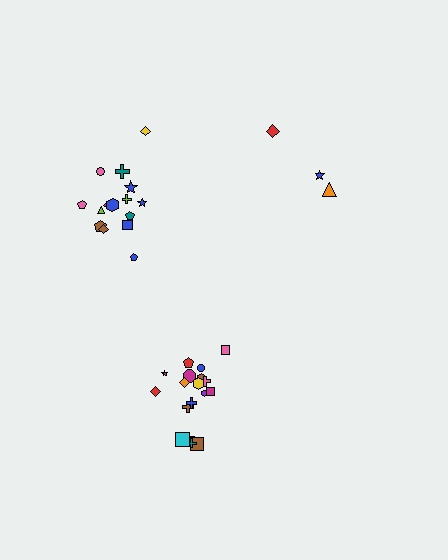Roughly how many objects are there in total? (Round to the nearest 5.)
Roughly 35 objects in total.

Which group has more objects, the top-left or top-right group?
The top-left group.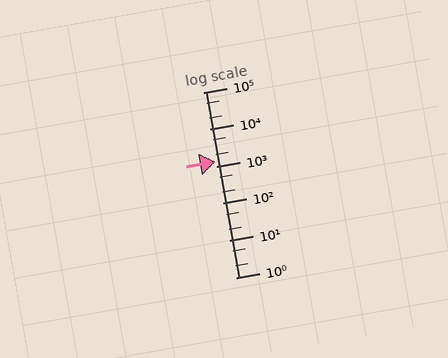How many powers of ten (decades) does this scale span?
The scale spans 5 decades, from 1 to 100000.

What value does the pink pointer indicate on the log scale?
The pointer indicates approximately 1300.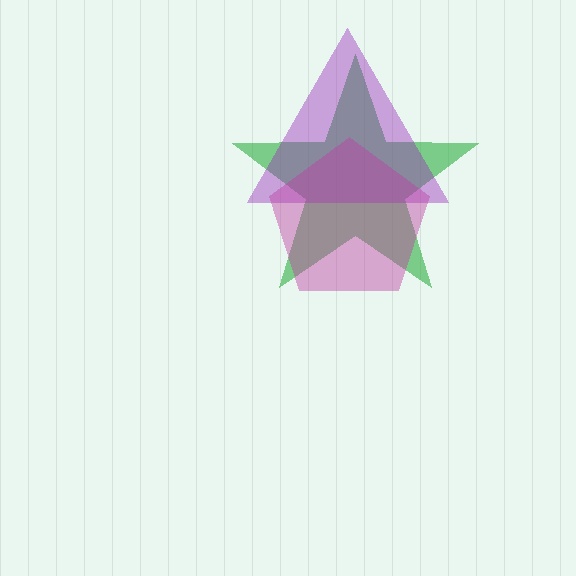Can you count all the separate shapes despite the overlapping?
Yes, there are 3 separate shapes.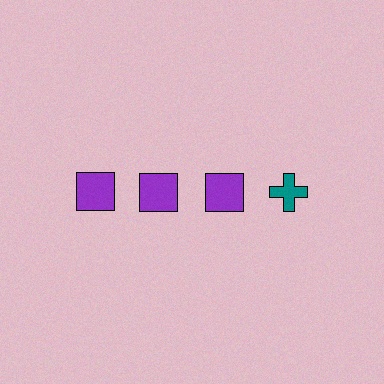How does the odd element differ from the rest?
It differs in both color (teal instead of purple) and shape (cross instead of square).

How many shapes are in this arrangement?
There are 4 shapes arranged in a grid pattern.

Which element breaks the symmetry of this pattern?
The teal cross in the top row, second from right column breaks the symmetry. All other shapes are purple squares.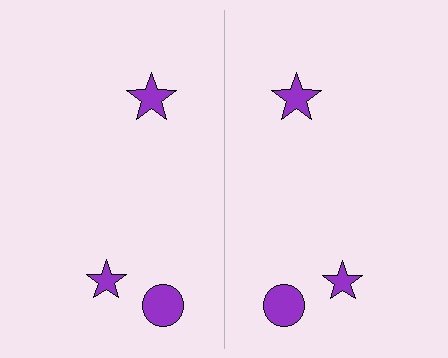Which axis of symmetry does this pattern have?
The pattern has a vertical axis of symmetry running through the center of the image.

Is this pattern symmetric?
Yes, this pattern has bilateral (reflection) symmetry.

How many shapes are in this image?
There are 6 shapes in this image.